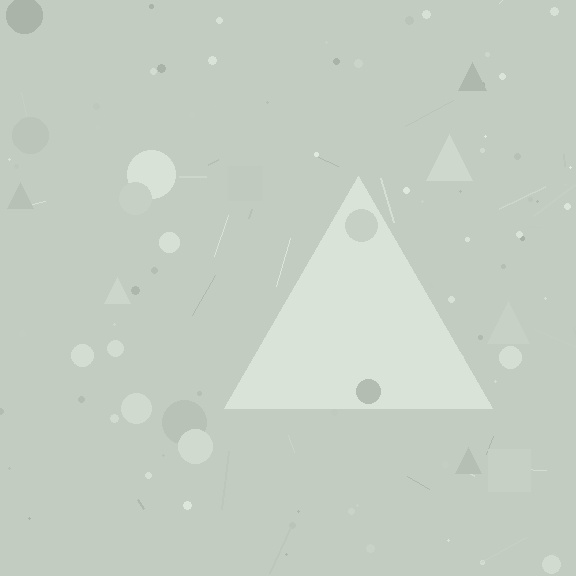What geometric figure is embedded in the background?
A triangle is embedded in the background.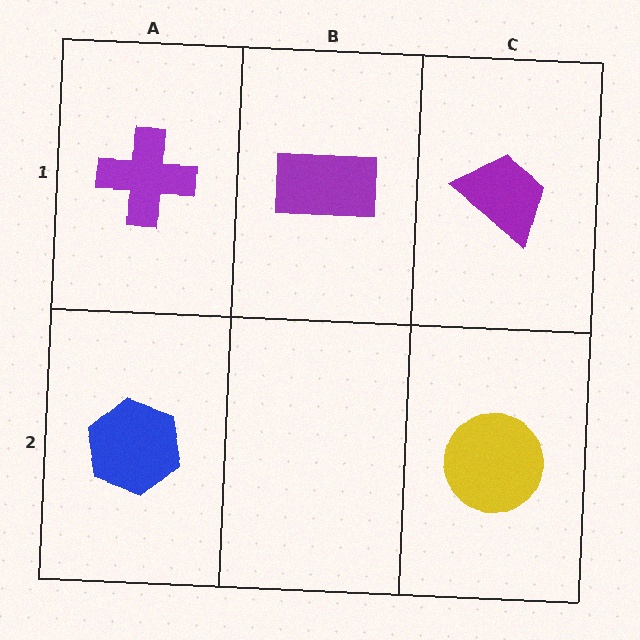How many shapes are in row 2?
2 shapes.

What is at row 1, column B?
A purple rectangle.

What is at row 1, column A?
A purple cross.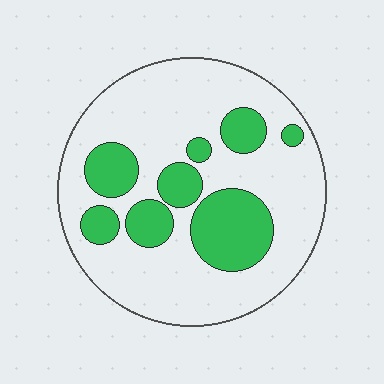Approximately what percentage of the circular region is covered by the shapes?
Approximately 25%.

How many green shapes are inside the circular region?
8.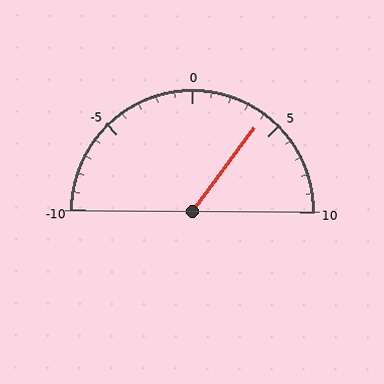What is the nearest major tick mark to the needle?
The nearest major tick mark is 5.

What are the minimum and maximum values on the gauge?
The gauge ranges from -10 to 10.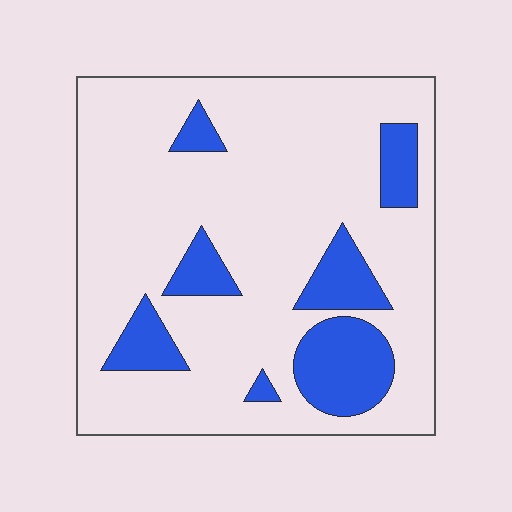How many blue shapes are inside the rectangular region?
7.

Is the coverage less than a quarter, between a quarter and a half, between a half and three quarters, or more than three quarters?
Less than a quarter.